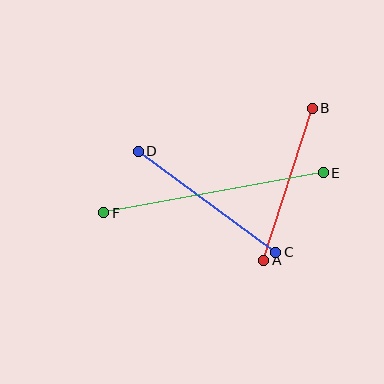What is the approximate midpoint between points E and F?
The midpoint is at approximately (214, 193) pixels.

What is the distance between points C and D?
The distance is approximately 170 pixels.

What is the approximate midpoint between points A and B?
The midpoint is at approximately (288, 184) pixels.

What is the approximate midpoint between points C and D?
The midpoint is at approximately (207, 202) pixels.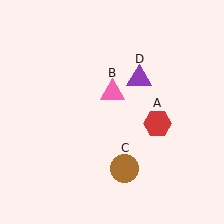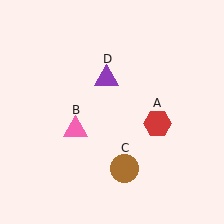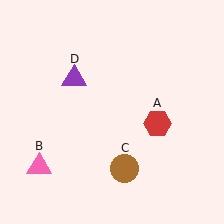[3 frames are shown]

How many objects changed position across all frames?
2 objects changed position: pink triangle (object B), purple triangle (object D).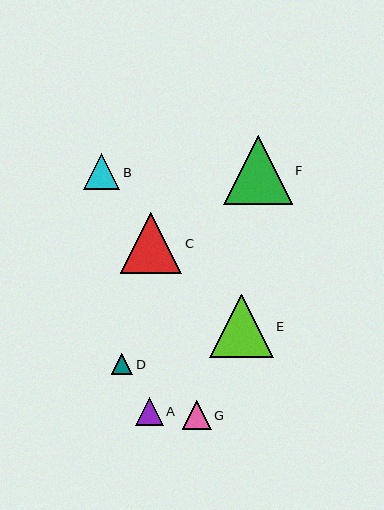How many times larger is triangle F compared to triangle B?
Triangle F is approximately 1.9 times the size of triangle B.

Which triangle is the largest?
Triangle F is the largest with a size of approximately 68 pixels.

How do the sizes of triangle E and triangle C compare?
Triangle E and triangle C are approximately the same size.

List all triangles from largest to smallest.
From largest to smallest: F, E, C, B, G, A, D.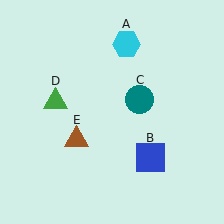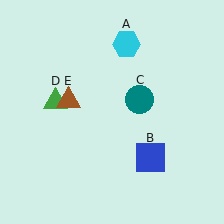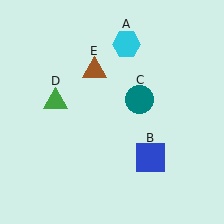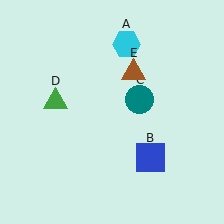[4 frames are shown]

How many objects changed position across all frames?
1 object changed position: brown triangle (object E).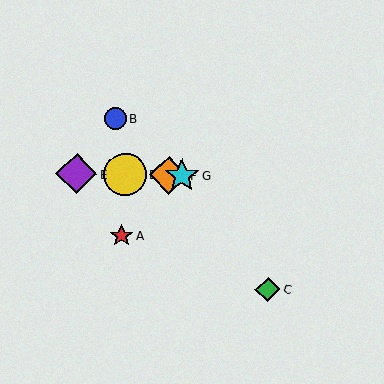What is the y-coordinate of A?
Object A is at y≈236.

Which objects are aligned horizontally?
Objects D, E, F, G are aligned horizontally.